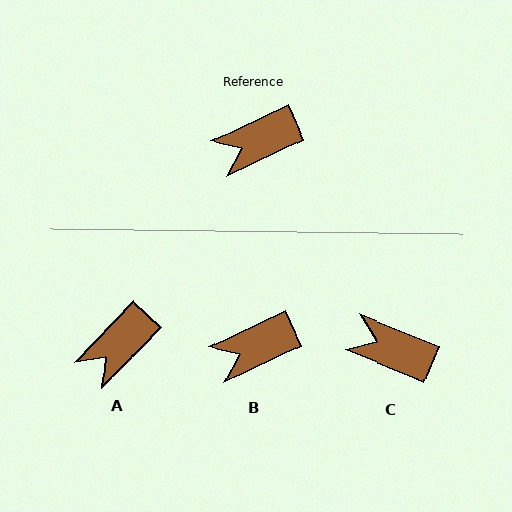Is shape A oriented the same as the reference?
No, it is off by about 21 degrees.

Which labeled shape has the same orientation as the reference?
B.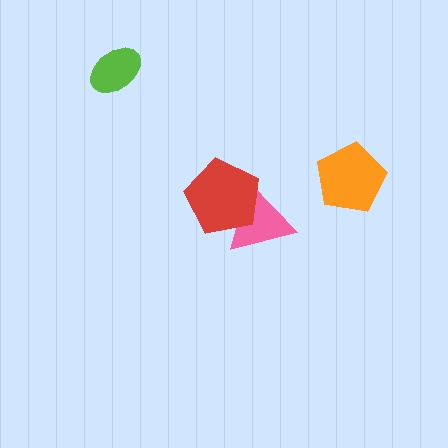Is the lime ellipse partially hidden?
No, no other shape covers it.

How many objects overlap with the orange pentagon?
0 objects overlap with the orange pentagon.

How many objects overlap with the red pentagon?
1 object overlaps with the red pentagon.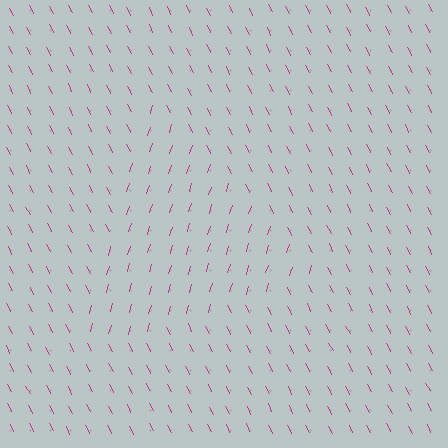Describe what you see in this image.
The image is filled with small magenta line segments. A triangle region in the image has lines oriented differently from the surrounding lines, creating a visible texture boundary.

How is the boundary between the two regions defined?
The boundary is defined purely by a change in line orientation (approximately 45 degrees difference). All lines are the same color and thickness.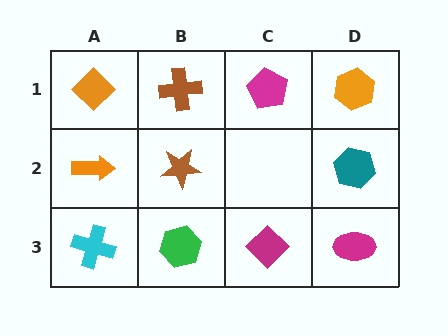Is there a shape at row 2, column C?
No, that cell is empty.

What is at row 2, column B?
A brown star.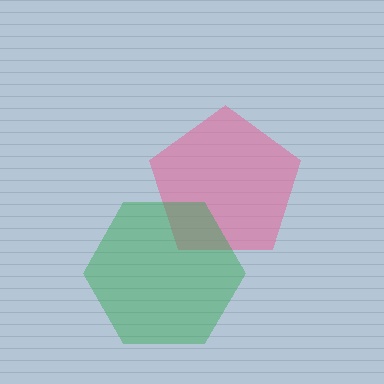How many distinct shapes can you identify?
There are 2 distinct shapes: a pink pentagon, a green hexagon.